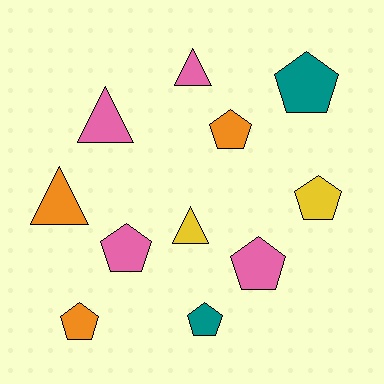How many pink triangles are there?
There are 2 pink triangles.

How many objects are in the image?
There are 11 objects.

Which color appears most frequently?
Pink, with 4 objects.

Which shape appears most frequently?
Pentagon, with 7 objects.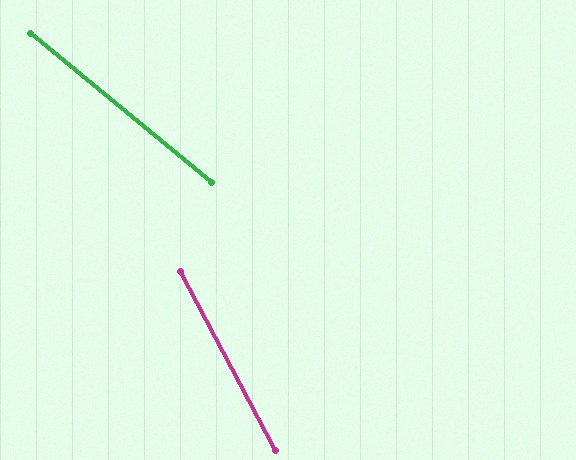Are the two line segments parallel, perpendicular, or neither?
Neither parallel nor perpendicular — they differ by about 23°.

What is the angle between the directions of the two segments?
Approximately 23 degrees.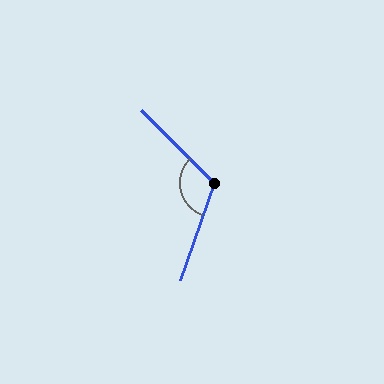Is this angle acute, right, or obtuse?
It is obtuse.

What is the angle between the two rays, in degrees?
Approximately 116 degrees.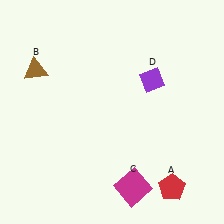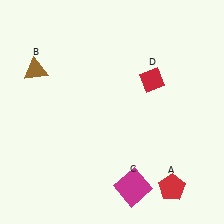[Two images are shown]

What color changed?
The diamond (D) changed from purple in Image 1 to red in Image 2.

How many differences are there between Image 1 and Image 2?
There is 1 difference between the two images.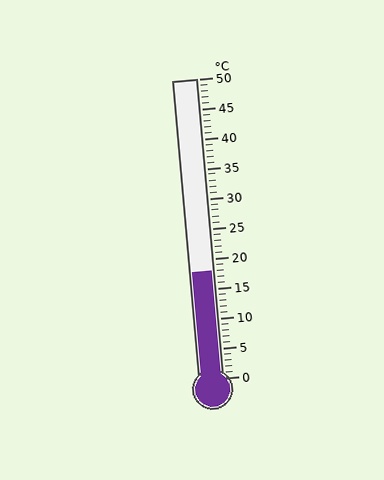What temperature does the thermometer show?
The thermometer shows approximately 18°C.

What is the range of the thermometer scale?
The thermometer scale ranges from 0°C to 50°C.